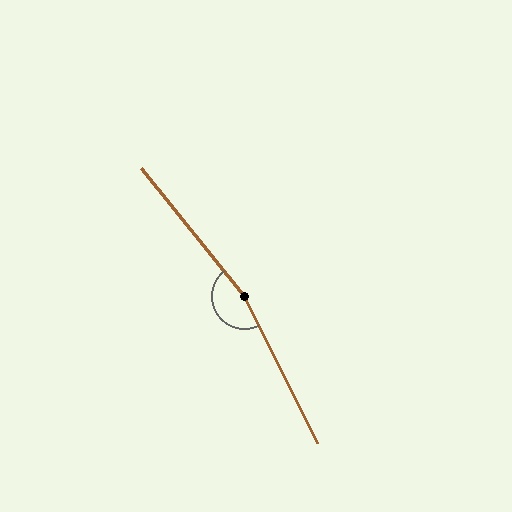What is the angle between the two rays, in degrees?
Approximately 168 degrees.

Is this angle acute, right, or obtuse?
It is obtuse.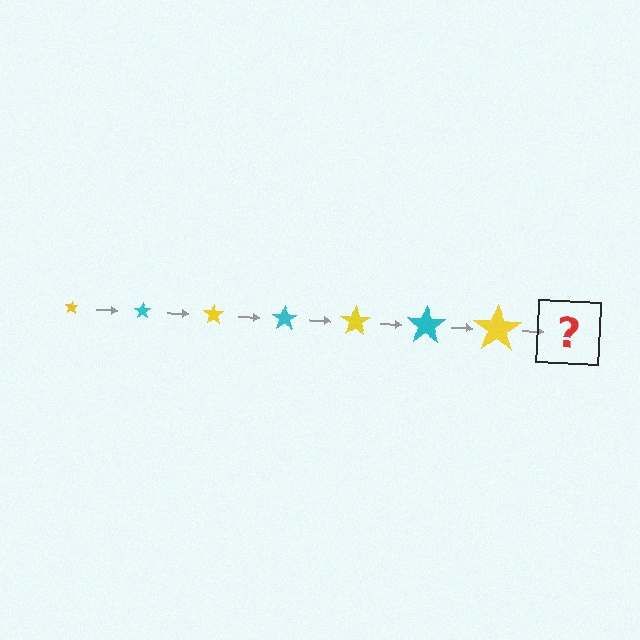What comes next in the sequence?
The next element should be a cyan star, larger than the previous one.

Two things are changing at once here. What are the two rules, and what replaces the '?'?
The two rules are that the star grows larger each step and the color cycles through yellow and cyan. The '?' should be a cyan star, larger than the previous one.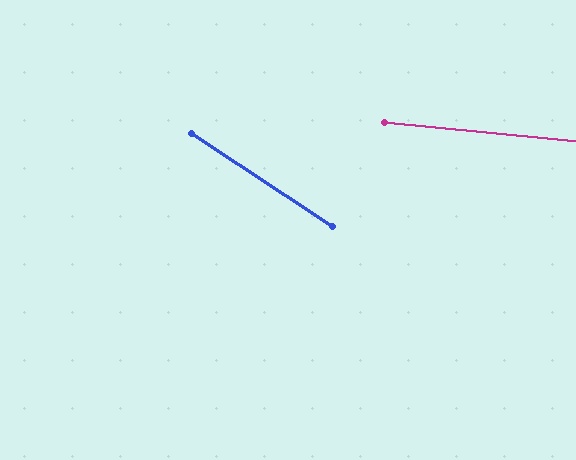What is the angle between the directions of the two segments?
Approximately 28 degrees.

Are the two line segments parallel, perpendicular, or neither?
Neither parallel nor perpendicular — they differ by about 28°.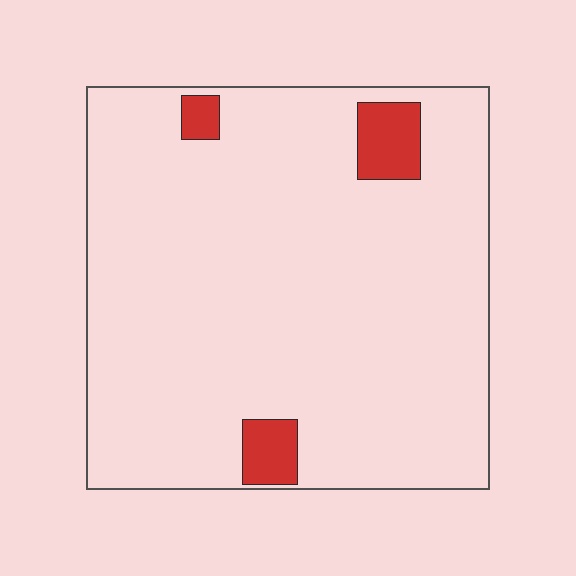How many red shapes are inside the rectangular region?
3.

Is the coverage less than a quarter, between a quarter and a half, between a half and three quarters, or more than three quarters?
Less than a quarter.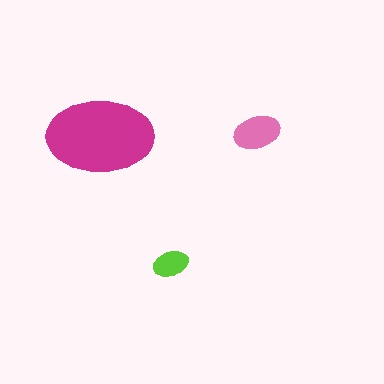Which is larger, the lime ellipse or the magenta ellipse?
The magenta one.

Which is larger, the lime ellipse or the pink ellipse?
The pink one.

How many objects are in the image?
There are 3 objects in the image.